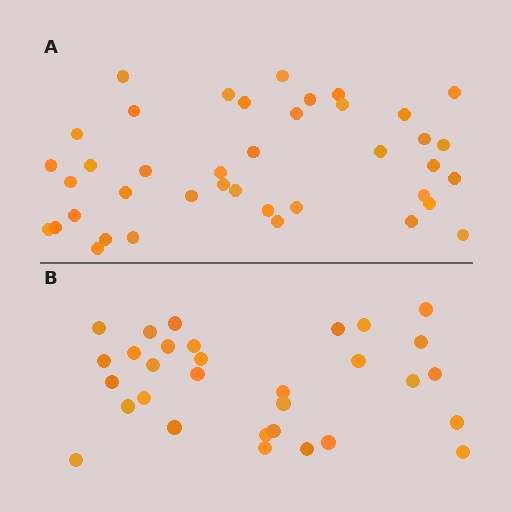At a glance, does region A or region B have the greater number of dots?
Region A (the top region) has more dots.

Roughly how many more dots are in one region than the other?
Region A has roughly 8 or so more dots than region B.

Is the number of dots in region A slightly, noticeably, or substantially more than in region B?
Region A has noticeably more, but not dramatically so. The ratio is roughly 1.3 to 1.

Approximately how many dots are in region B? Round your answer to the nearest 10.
About 30 dots. (The exact count is 31, which rounds to 30.)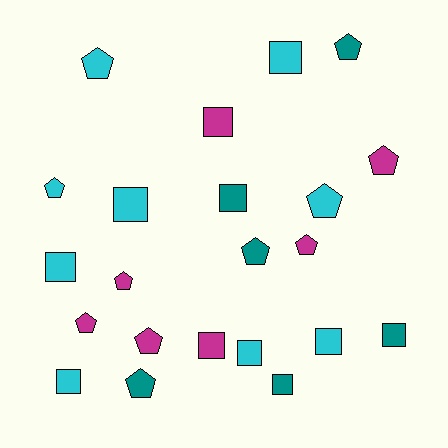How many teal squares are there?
There are 3 teal squares.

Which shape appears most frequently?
Square, with 11 objects.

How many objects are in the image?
There are 22 objects.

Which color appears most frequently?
Cyan, with 9 objects.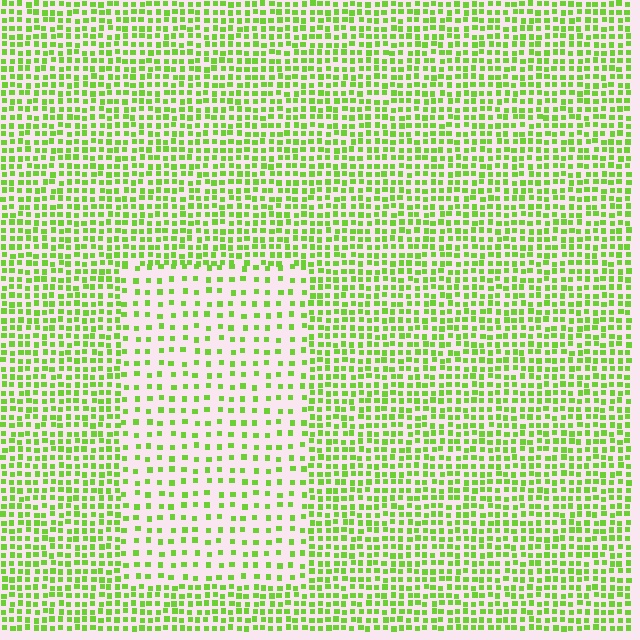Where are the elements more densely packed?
The elements are more densely packed outside the rectangle boundary.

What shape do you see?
I see a rectangle.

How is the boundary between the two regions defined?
The boundary is defined by a change in element density (approximately 2.2x ratio). All elements are the same color, size, and shape.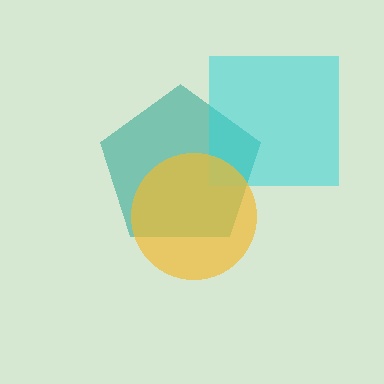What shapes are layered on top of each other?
The layered shapes are: a teal pentagon, a cyan square, a yellow circle.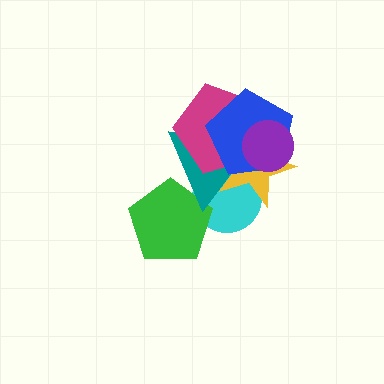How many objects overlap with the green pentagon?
2 objects overlap with the green pentagon.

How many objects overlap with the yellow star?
5 objects overlap with the yellow star.